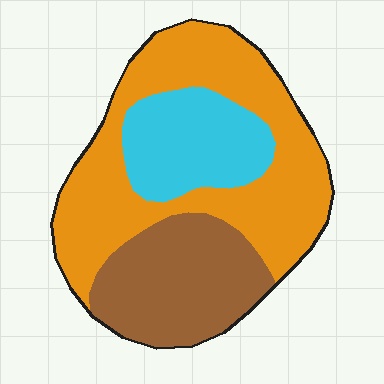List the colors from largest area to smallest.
From largest to smallest: orange, brown, cyan.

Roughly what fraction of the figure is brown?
Brown takes up about one quarter (1/4) of the figure.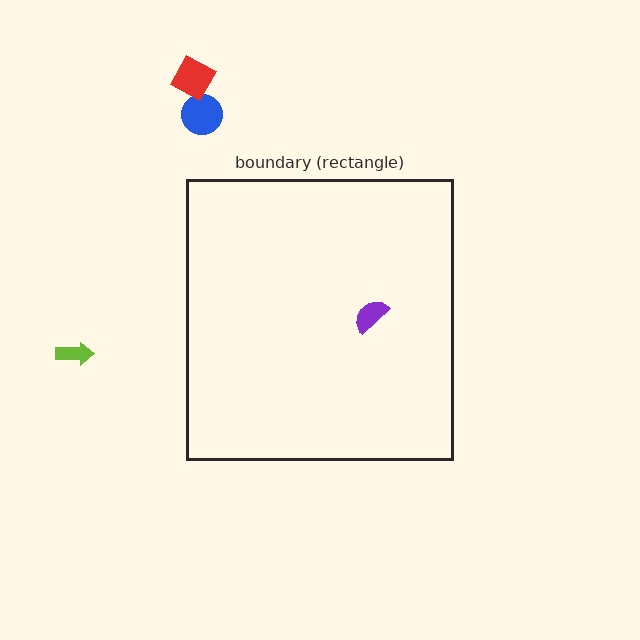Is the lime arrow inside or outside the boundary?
Outside.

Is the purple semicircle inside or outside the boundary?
Inside.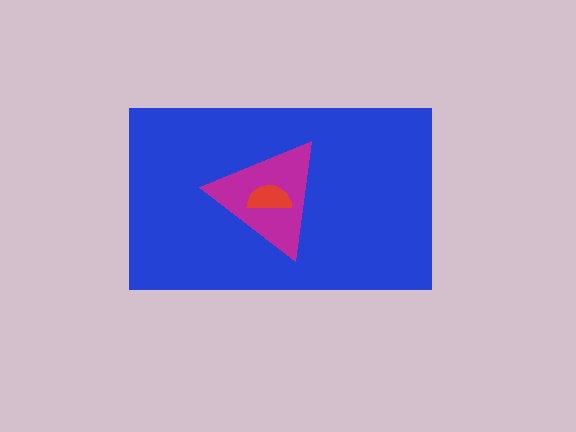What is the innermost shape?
The red semicircle.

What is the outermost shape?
The blue rectangle.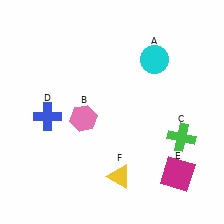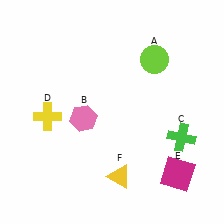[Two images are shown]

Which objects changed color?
A changed from cyan to lime. D changed from blue to yellow.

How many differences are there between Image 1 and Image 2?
There are 2 differences between the two images.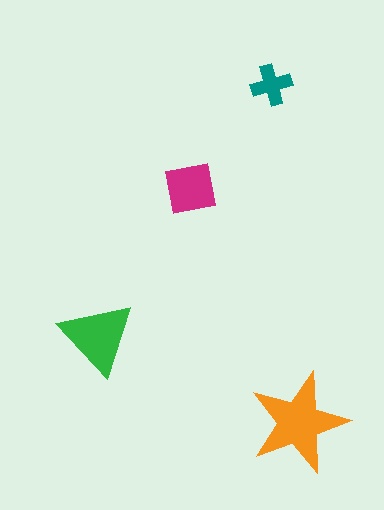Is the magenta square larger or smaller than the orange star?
Smaller.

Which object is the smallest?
The teal cross.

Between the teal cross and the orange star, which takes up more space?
The orange star.